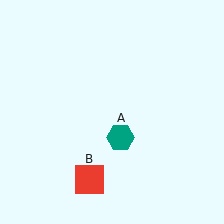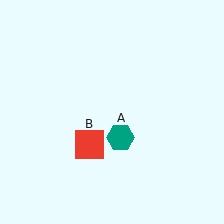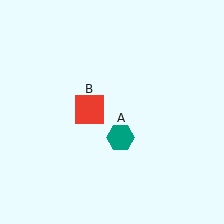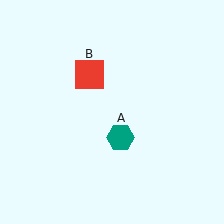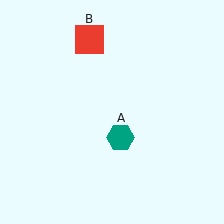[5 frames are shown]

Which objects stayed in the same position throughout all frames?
Teal hexagon (object A) remained stationary.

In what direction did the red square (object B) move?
The red square (object B) moved up.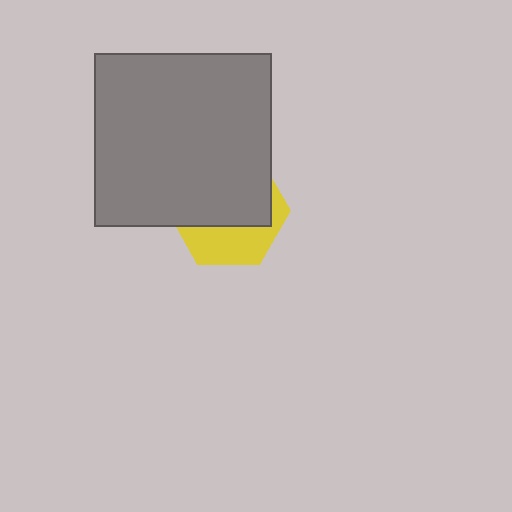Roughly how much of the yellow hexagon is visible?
A small part of it is visible (roughly 37%).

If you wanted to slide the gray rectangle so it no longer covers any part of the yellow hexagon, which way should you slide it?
Slide it up — that is the most direct way to separate the two shapes.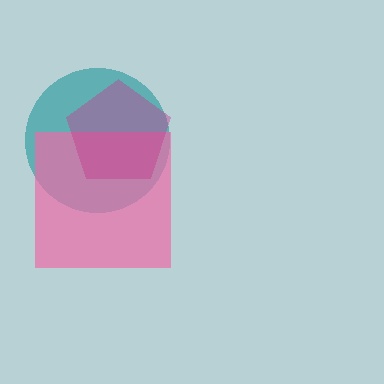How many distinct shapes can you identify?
There are 3 distinct shapes: a teal circle, a pink square, a magenta pentagon.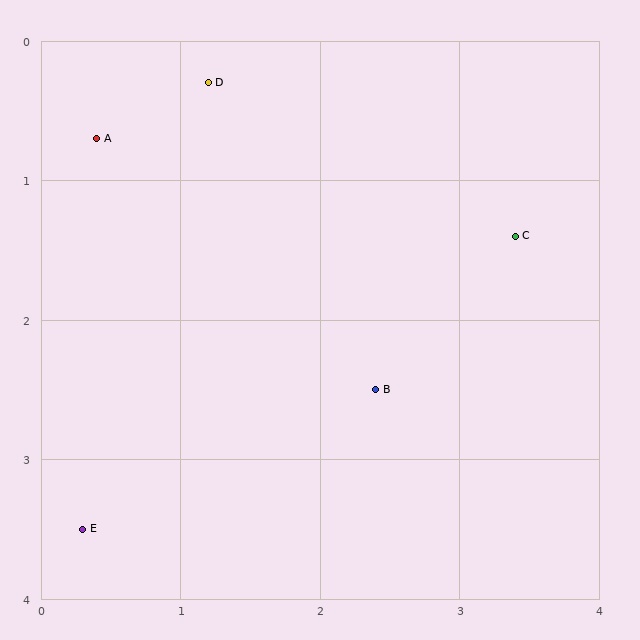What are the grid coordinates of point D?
Point D is at approximately (1.2, 0.3).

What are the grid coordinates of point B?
Point B is at approximately (2.4, 2.5).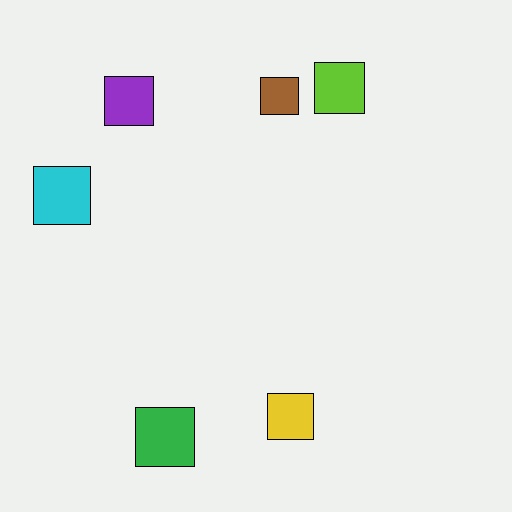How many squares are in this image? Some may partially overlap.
There are 6 squares.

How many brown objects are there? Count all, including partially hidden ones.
There is 1 brown object.